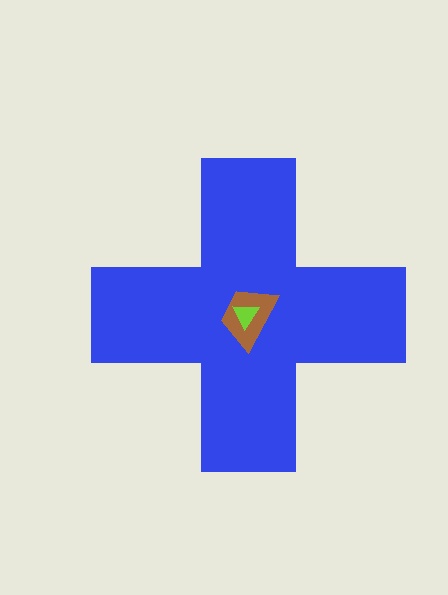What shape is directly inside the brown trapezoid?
The lime triangle.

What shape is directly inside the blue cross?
The brown trapezoid.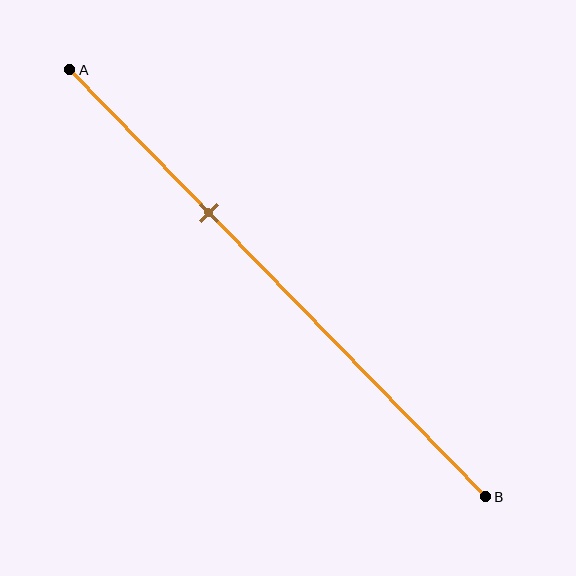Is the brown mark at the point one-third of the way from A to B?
Yes, the mark is approximately at the one-third point.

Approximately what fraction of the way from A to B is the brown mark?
The brown mark is approximately 35% of the way from A to B.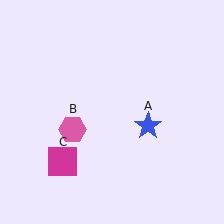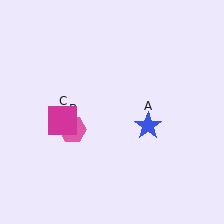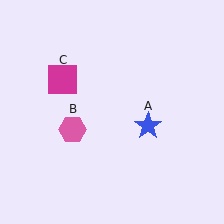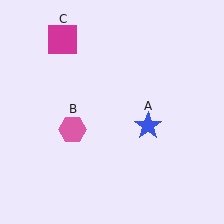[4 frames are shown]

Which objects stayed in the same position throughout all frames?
Blue star (object A) and pink hexagon (object B) remained stationary.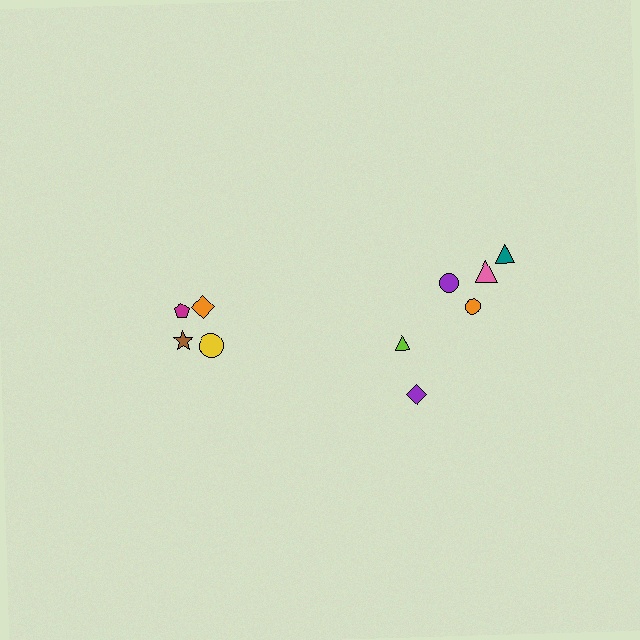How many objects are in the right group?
There are 6 objects.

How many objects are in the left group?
There are 4 objects.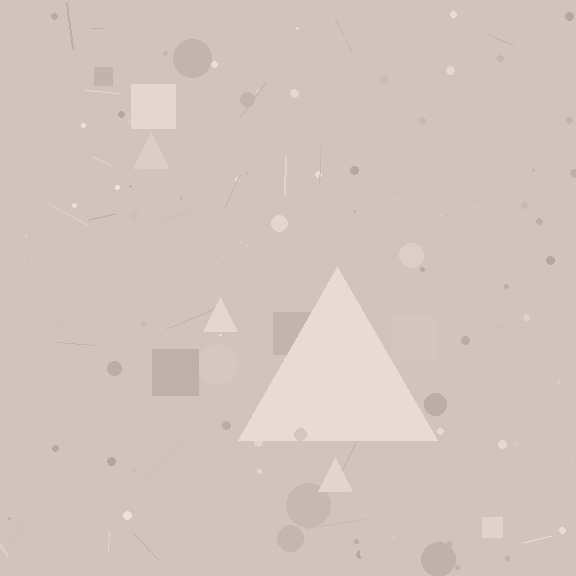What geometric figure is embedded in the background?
A triangle is embedded in the background.